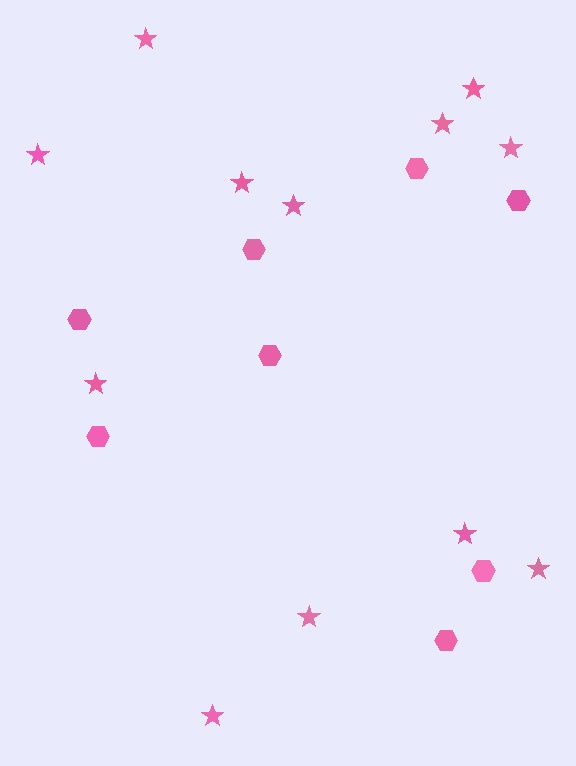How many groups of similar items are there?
There are 2 groups: one group of hexagons (8) and one group of stars (12).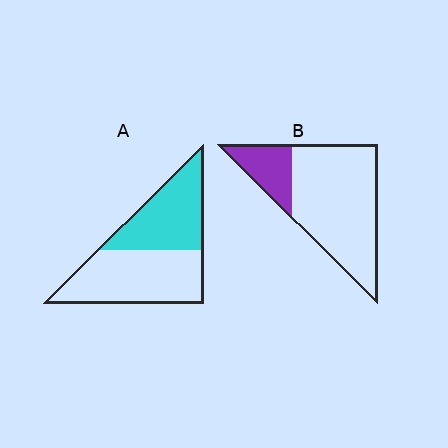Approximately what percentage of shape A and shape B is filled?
A is approximately 45% and B is approximately 20%.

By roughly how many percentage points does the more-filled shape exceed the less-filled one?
By roughly 20 percentage points (A over B).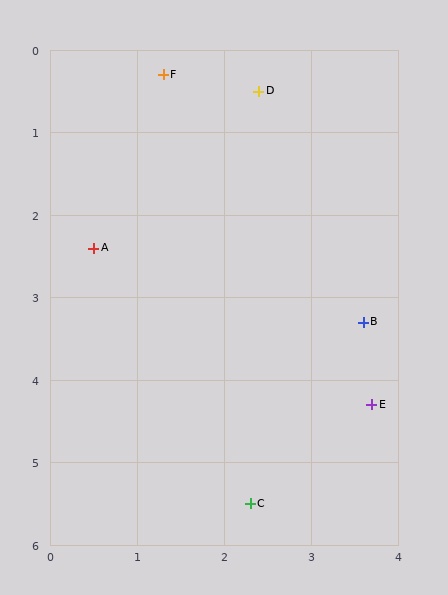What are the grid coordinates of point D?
Point D is at approximately (2.4, 0.5).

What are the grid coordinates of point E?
Point E is at approximately (3.7, 4.3).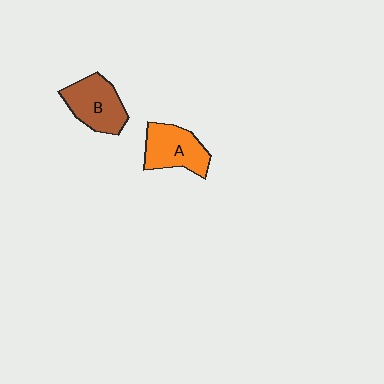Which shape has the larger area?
Shape B (brown).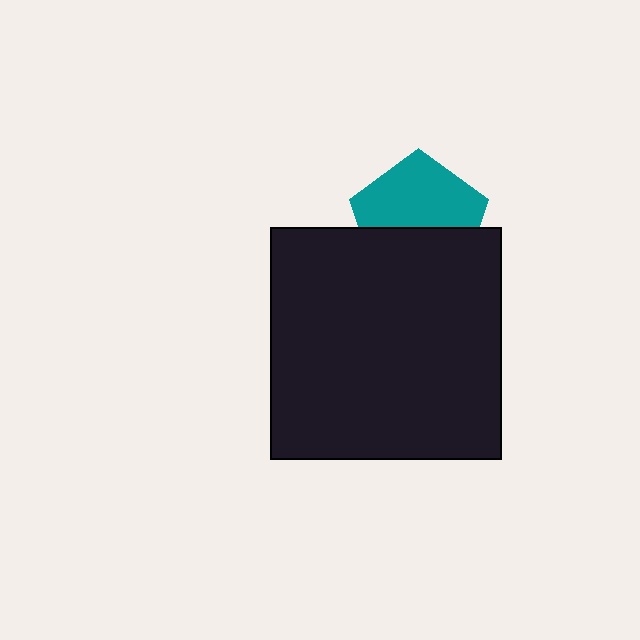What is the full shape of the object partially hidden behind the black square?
The partially hidden object is a teal pentagon.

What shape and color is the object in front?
The object in front is a black square.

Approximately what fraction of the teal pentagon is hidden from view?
Roughly 43% of the teal pentagon is hidden behind the black square.